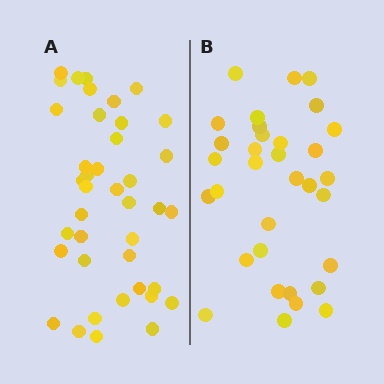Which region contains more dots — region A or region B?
Region A (the left region) has more dots.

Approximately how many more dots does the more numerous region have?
Region A has roughly 8 or so more dots than region B.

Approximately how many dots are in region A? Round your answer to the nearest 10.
About 40 dots.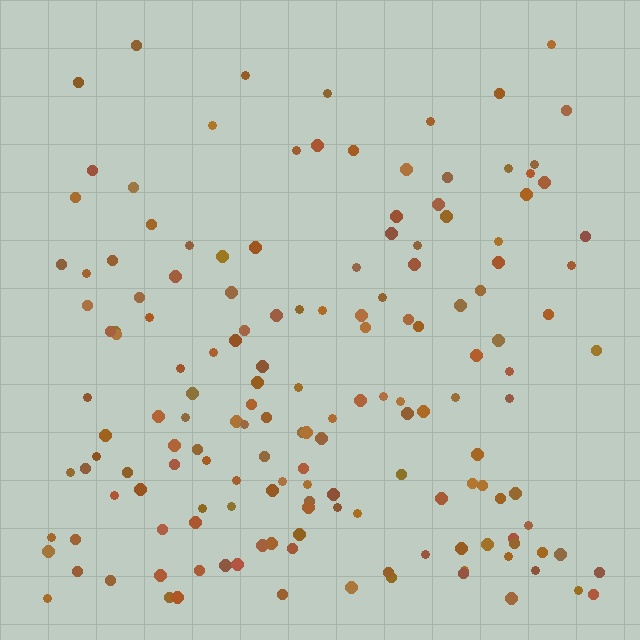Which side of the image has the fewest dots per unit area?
The top.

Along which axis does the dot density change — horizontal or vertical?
Vertical.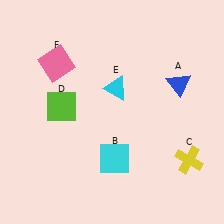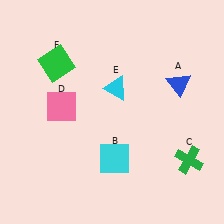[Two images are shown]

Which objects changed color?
C changed from yellow to green. D changed from lime to pink. F changed from pink to green.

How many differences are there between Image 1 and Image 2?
There are 3 differences between the two images.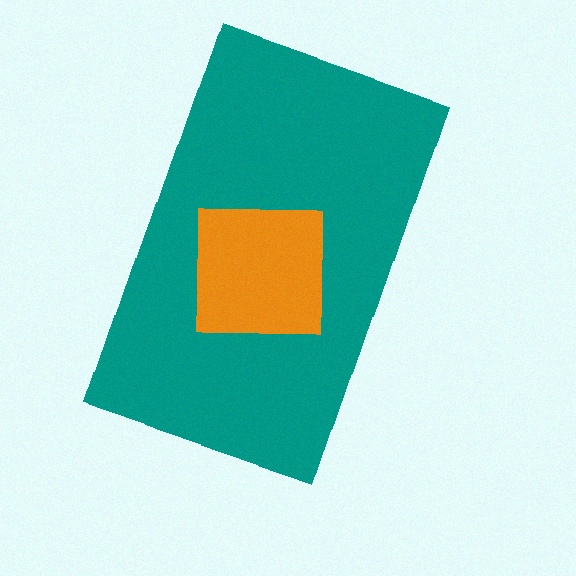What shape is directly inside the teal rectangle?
The orange square.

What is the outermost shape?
The teal rectangle.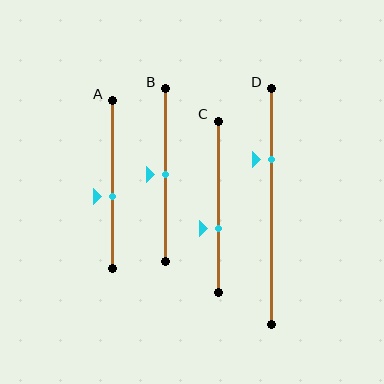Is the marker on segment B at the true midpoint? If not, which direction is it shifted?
Yes, the marker on segment B is at the true midpoint.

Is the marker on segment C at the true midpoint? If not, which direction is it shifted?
No, the marker on segment C is shifted downward by about 13% of the segment length.